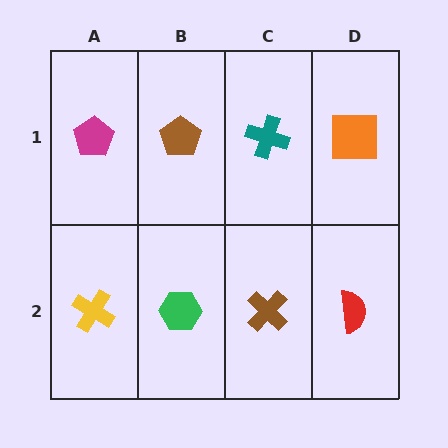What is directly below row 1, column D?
A red semicircle.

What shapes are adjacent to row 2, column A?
A magenta pentagon (row 1, column A), a green hexagon (row 2, column B).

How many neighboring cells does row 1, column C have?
3.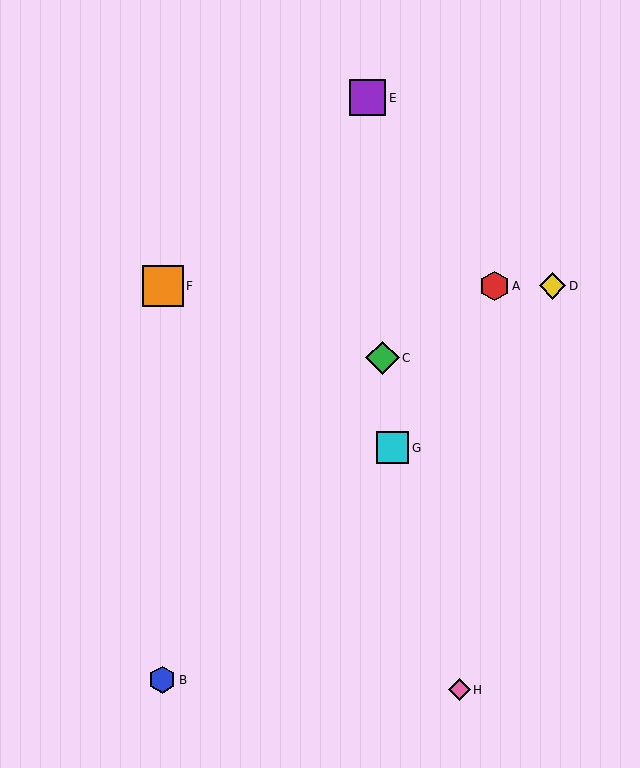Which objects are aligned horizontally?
Objects A, D, F are aligned horizontally.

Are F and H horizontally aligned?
No, F is at y≈286 and H is at y≈690.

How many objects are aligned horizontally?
3 objects (A, D, F) are aligned horizontally.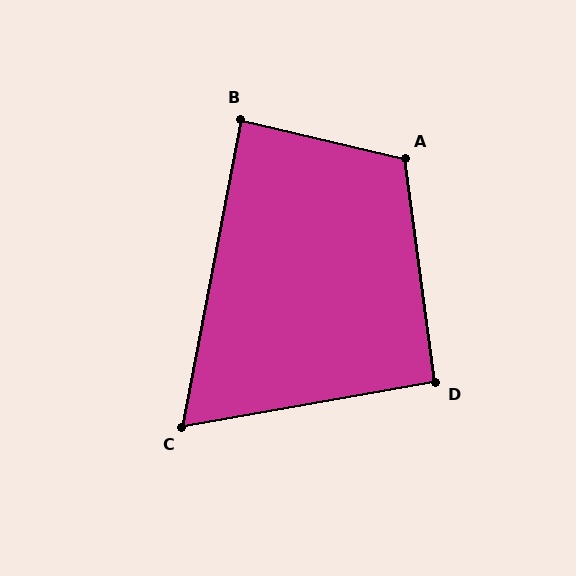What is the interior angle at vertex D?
Approximately 92 degrees (approximately right).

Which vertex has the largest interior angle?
A, at approximately 111 degrees.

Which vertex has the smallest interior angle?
C, at approximately 69 degrees.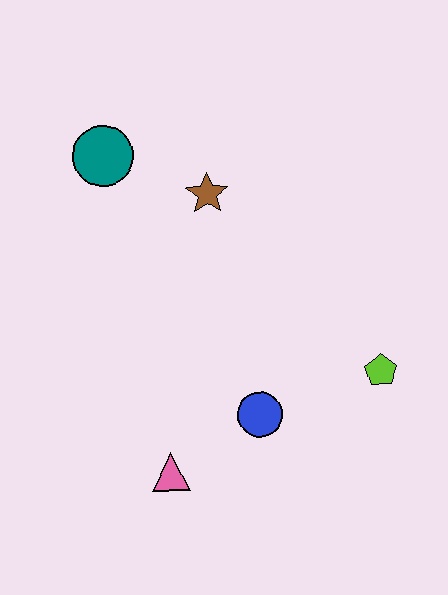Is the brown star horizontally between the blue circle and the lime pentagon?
No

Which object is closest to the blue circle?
The pink triangle is closest to the blue circle.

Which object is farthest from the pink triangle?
The teal circle is farthest from the pink triangle.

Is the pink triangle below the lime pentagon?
Yes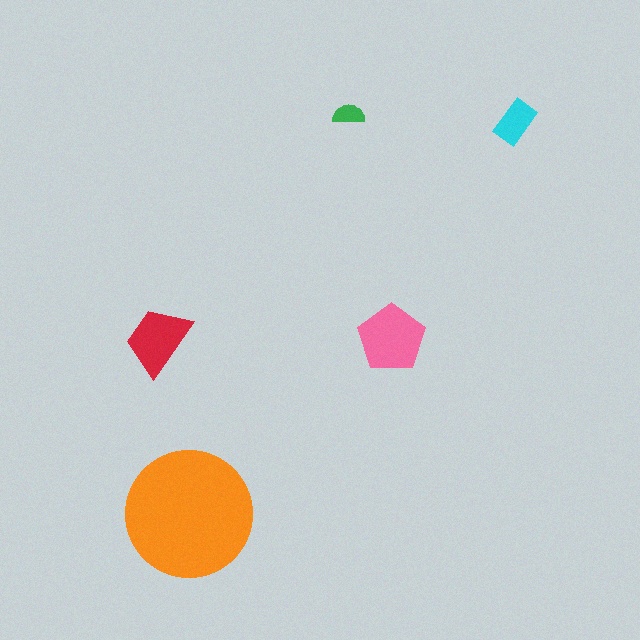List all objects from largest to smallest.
The orange circle, the pink pentagon, the red trapezoid, the cyan rectangle, the green semicircle.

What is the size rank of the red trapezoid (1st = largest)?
3rd.